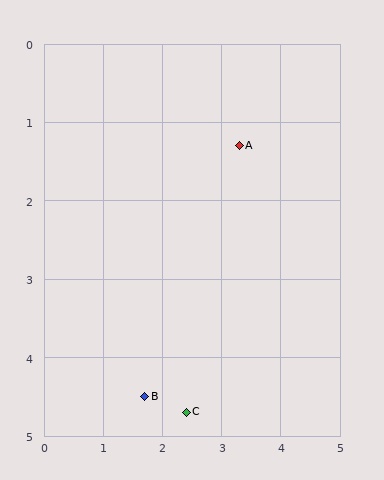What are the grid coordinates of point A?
Point A is at approximately (3.3, 1.3).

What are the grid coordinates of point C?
Point C is at approximately (2.4, 4.7).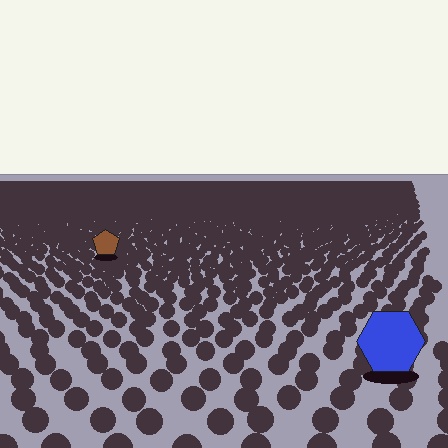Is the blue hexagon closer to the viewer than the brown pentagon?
Yes. The blue hexagon is closer — you can tell from the texture gradient: the ground texture is coarser near it.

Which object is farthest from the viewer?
The brown pentagon is farthest from the viewer. It appears smaller and the ground texture around it is denser.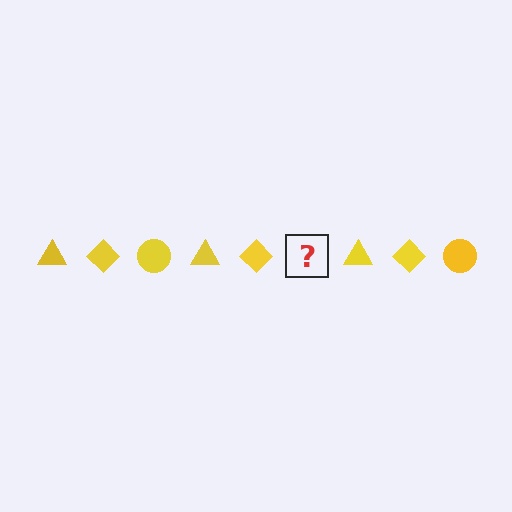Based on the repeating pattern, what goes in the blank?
The blank should be a yellow circle.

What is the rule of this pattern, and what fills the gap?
The rule is that the pattern cycles through triangle, diamond, circle shapes in yellow. The gap should be filled with a yellow circle.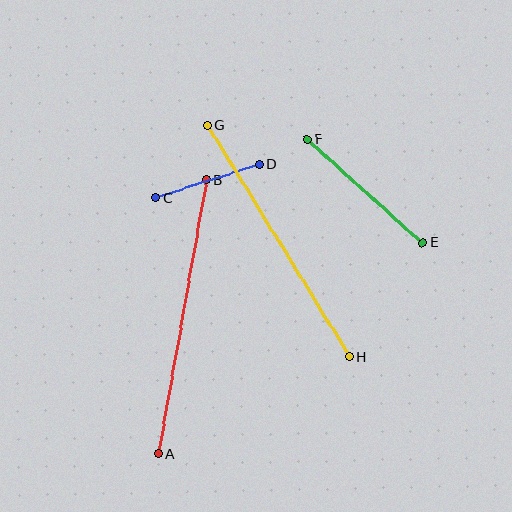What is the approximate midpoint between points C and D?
The midpoint is at approximately (207, 181) pixels.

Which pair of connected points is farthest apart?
Points A and B are farthest apart.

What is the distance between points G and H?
The distance is approximately 272 pixels.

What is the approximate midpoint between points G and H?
The midpoint is at approximately (278, 241) pixels.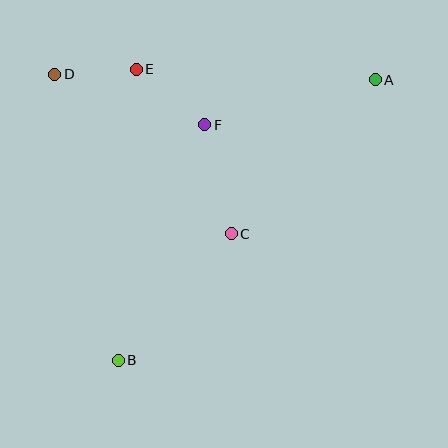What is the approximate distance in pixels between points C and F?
The distance between C and F is approximately 112 pixels.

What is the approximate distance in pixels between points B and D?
The distance between B and D is approximately 293 pixels.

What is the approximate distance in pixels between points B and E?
The distance between B and E is approximately 292 pixels.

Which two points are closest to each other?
Points D and E are closest to each other.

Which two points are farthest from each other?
Points A and B are farthest from each other.